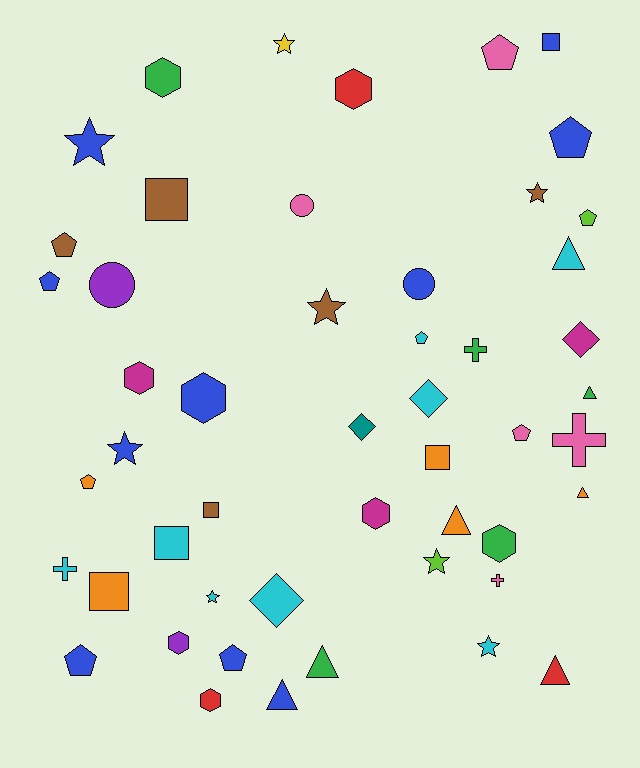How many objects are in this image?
There are 50 objects.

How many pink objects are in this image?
There are 5 pink objects.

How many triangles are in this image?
There are 7 triangles.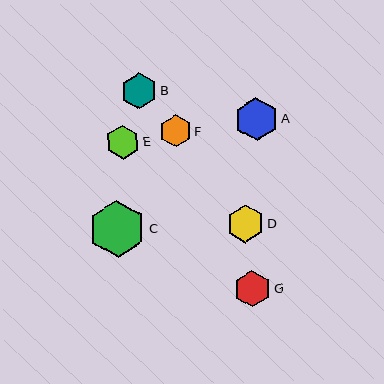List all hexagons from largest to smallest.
From largest to smallest: C, A, D, G, B, E, F.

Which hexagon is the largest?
Hexagon C is the largest with a size of approximately 57 pixels.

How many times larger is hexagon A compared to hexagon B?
Hexagon A is approximately 1.2 times the size of hexagon B.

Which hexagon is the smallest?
Hexagon F is the smallest with a size of approximately 32 pixels.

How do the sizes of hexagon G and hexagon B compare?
Hexagon G and hexagon B are approximately the same size.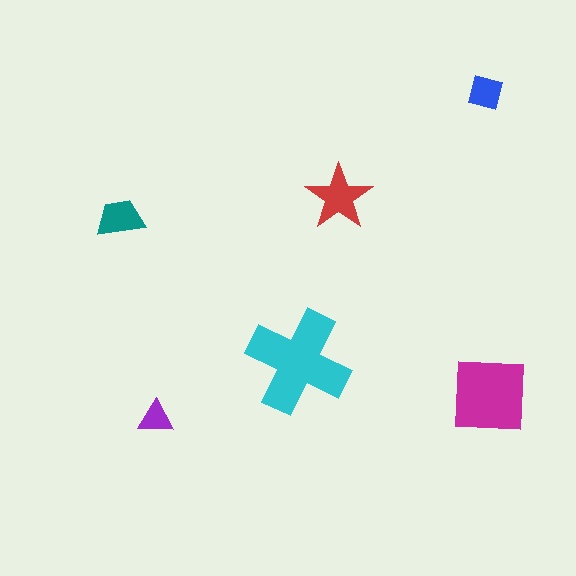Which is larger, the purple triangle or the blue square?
The blue square.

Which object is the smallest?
The purple triangle.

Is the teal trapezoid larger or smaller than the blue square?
Larger.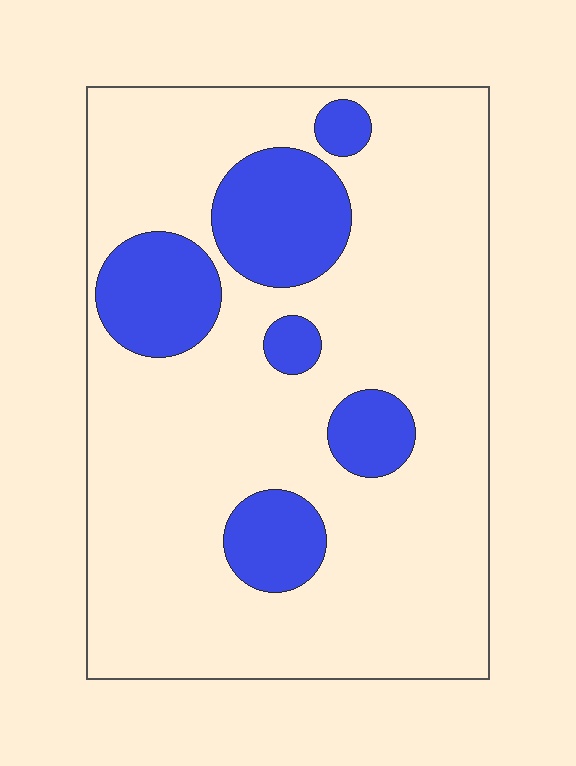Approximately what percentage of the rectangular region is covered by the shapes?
Approximately 20%.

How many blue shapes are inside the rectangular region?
6.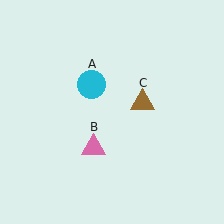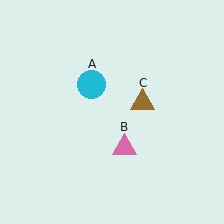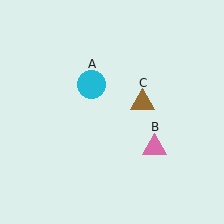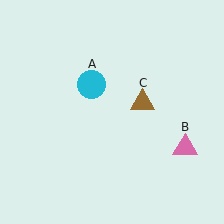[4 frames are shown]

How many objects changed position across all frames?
1 object changed position: pink triangle (object B).